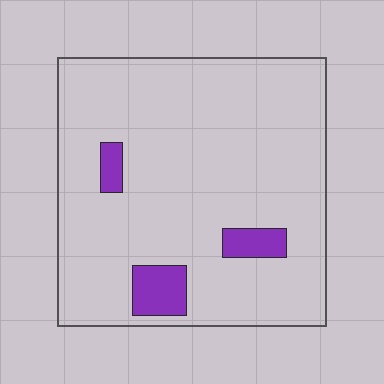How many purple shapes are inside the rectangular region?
3.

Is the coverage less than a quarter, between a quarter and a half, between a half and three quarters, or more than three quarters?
Less than a quarter.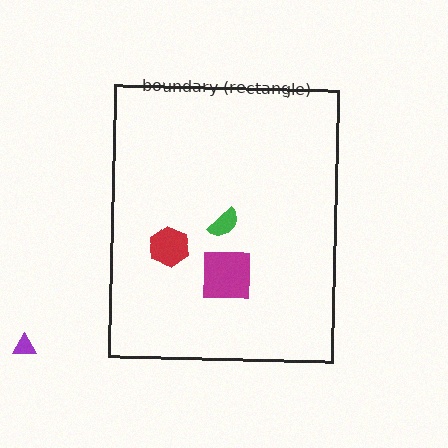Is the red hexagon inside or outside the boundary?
Inside.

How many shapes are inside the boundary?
3 inside, 1 outside.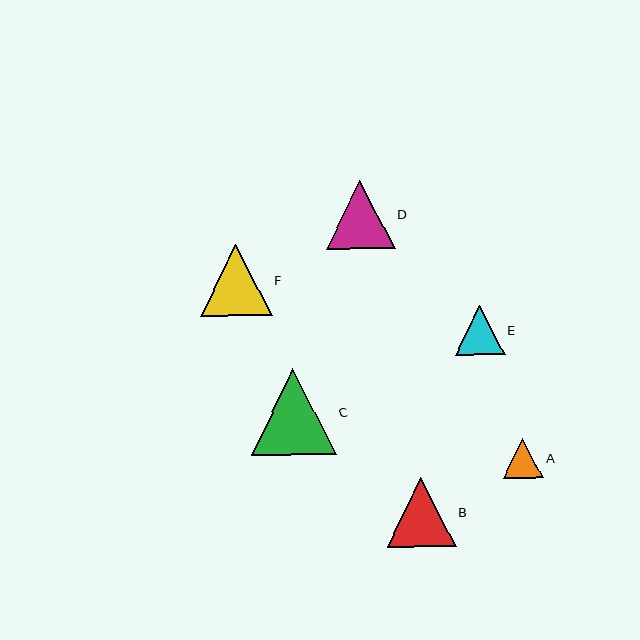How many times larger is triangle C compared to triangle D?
Triangle C is approximately 1.2 times the size of triangle D.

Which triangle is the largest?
Triangle C is the largest with a size of approximately 85 pixels.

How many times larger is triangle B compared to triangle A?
Triangle B is approximately 1.7 times the size of triangle A.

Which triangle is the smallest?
Triangle A is the smallest with a size of approximately 40 pixels.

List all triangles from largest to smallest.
From largest to smallest: C, F, D, B, E, A.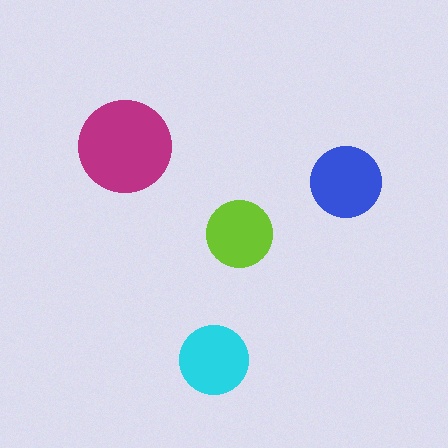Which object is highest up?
The magenta circle is topmost.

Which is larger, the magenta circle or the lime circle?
The magenta one.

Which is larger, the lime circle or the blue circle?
The blue one.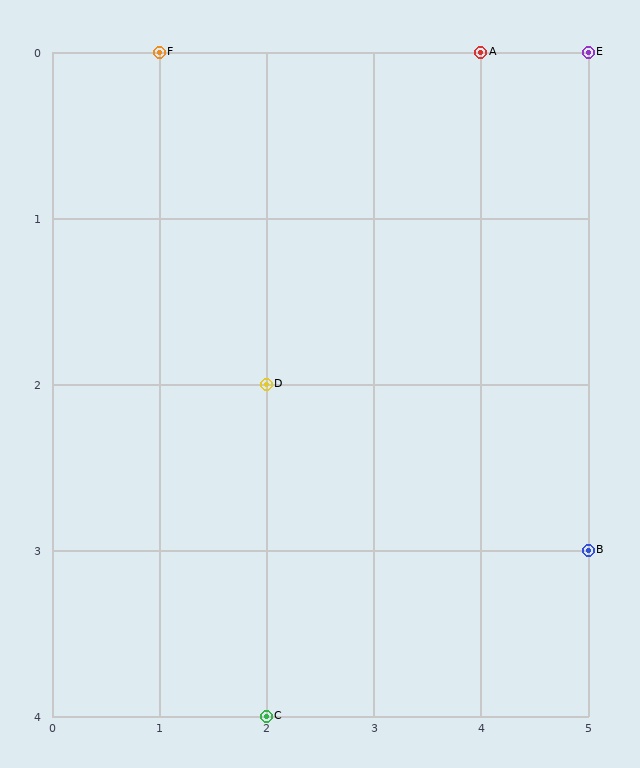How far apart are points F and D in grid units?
Points F and D are 1 column and 2 rows apart (about 2.2 grid units diagonally).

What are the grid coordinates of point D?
Point D is at grid coordinates (2, 2).